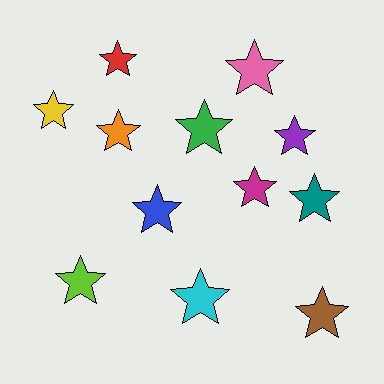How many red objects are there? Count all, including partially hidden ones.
There is 1 red object.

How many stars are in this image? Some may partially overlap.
There are 12 stars.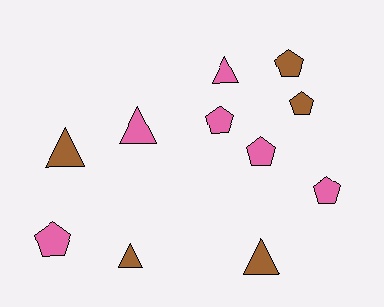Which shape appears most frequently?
Pentagon, with 6 objects.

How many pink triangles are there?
There are 2 pink triangles.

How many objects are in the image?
There are 11 objects.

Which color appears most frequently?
Pink, with 6 objects.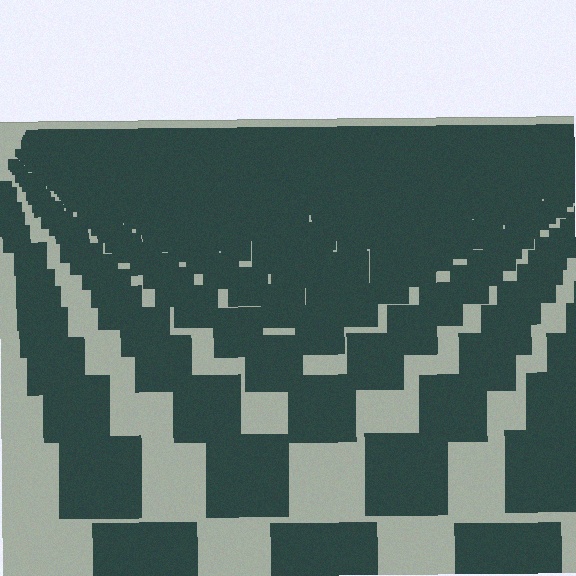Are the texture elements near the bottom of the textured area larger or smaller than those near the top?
Larger. Near the bottom, elements are closer to the viewer and appear at a bigger on-screen size.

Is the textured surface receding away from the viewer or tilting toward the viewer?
The surface is receding away from the viewer. Texture elements get smaller and denser toward the top.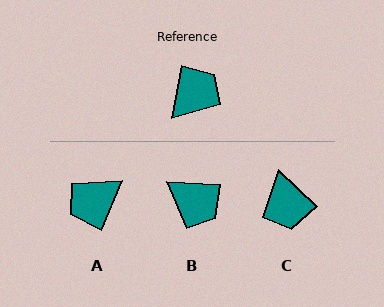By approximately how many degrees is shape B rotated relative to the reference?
Approximately 82 degrees clockwise.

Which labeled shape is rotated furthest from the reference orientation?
A, about 168 degrees away.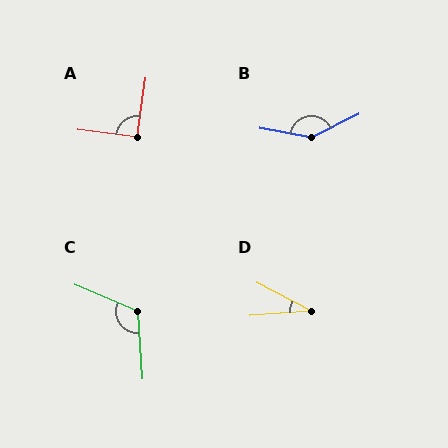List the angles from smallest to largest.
D (32°), A (91°), C (117°), B (144°).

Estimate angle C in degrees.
Approximately 117 degrees.